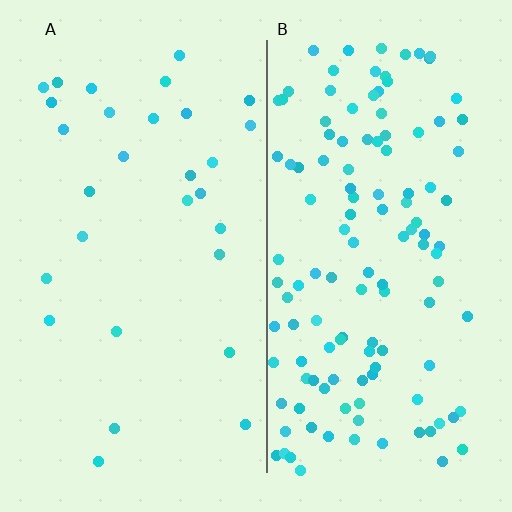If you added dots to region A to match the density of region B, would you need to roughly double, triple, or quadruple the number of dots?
Approximately quadruple.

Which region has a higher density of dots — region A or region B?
B (the right).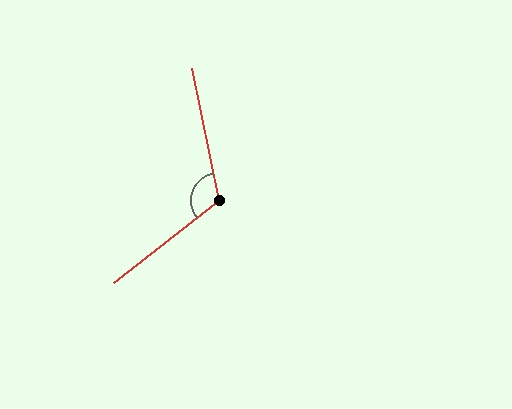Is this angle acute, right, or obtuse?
It is obtuse.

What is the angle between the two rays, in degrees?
Approximately 117 degrees.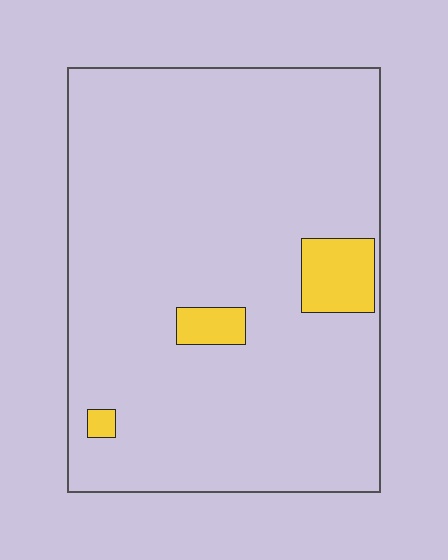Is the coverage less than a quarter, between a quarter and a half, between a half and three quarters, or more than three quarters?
Less than a quarter.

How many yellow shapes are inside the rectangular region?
3.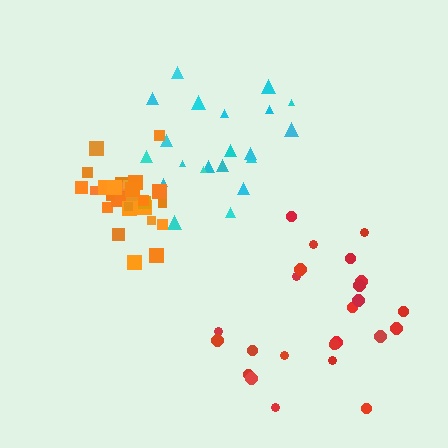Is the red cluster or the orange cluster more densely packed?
Orange.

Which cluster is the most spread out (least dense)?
Red.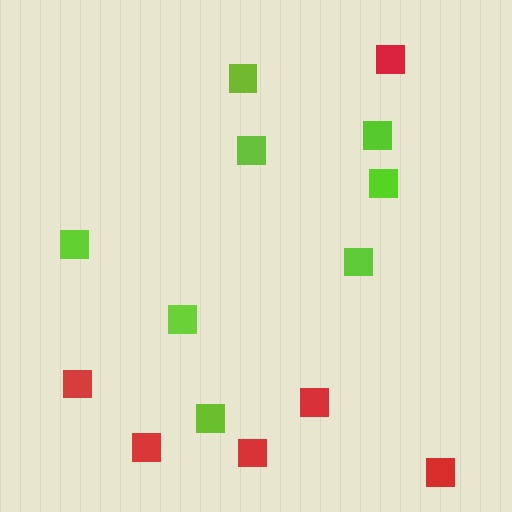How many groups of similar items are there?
There are 2 groups: one group of red squares (6) and one group of lime squares (8).